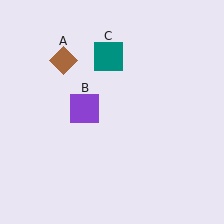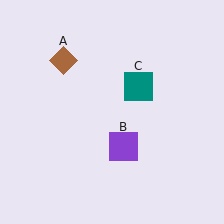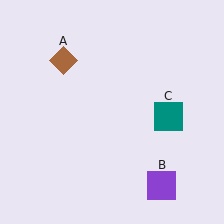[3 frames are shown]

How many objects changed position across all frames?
2 objects changed position: purple square (object B), teal square (object C).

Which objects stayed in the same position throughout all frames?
Brown diamond (object A) remained stationary.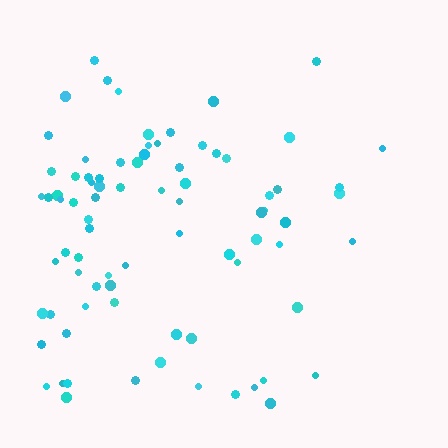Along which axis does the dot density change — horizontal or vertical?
Horizontal.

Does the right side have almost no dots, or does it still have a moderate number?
Still a moderate number, just noticeably fewer than the left.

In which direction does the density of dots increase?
From right to left, with the left side densest.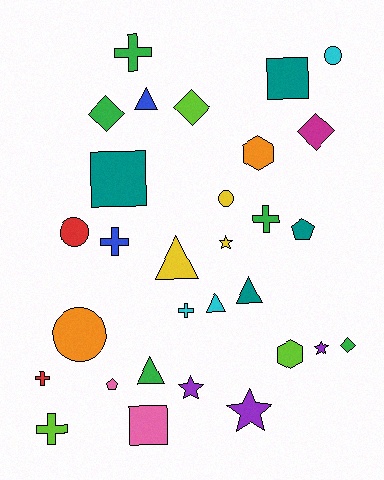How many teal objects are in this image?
There are 4 teal objects.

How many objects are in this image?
There are 30 objects.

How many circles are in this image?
There are 4 circles.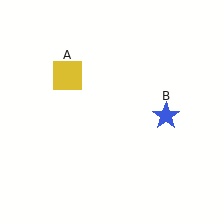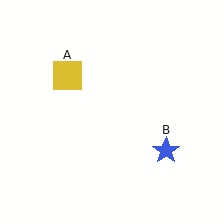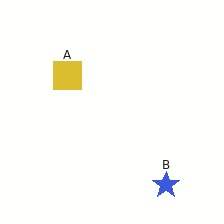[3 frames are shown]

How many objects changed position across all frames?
1 object changed position: blue star (object B).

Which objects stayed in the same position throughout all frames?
Yellow square (object A) remained stationary.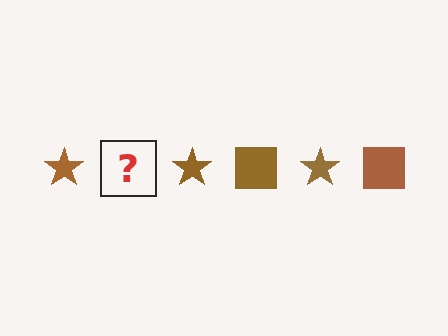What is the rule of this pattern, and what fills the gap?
The rule is that the pattern cycles through star, square shapes in brown. The gap should be filled with a brown square.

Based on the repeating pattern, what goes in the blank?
The blank should be a brown square.